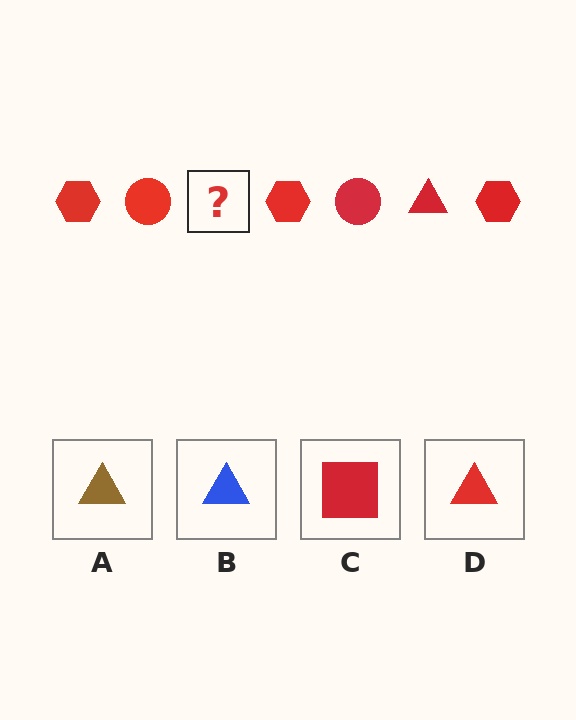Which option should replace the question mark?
Option D.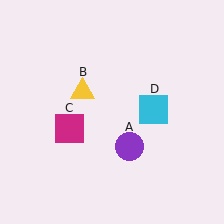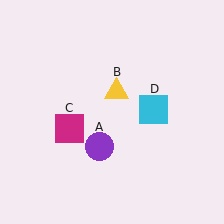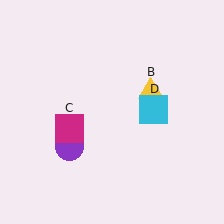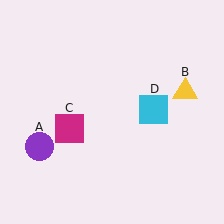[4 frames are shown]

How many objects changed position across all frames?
2 objects changed position: purple circle (object A), yellow triangle (object B).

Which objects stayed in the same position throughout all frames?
Magenta square (object C) and cyan square (object D) remained stationary.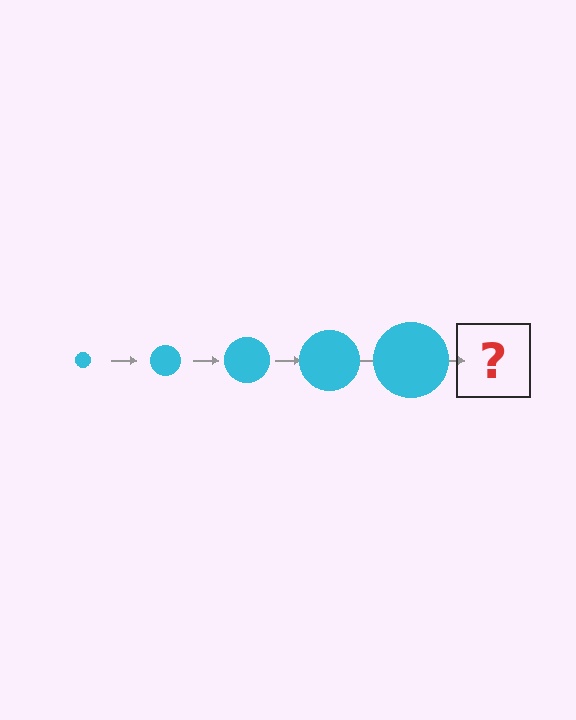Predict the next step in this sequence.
The next step is a cyan circle, larger than the previous one.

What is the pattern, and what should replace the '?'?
The pattern is that the circle gets progressively larger each step. The '?' should be a cyan circle, larger than the previous one.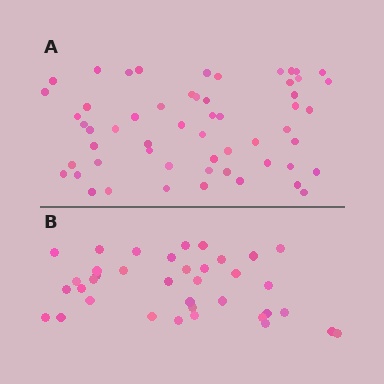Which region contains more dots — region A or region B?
Region A (the top region) has more dots.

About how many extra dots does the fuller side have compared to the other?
Region A has approximately 20 more dots than region B.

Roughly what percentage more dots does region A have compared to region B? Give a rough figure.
About 50% more.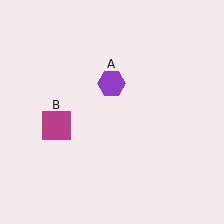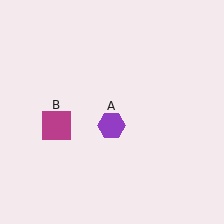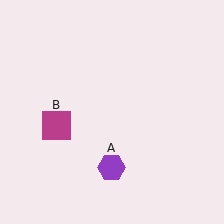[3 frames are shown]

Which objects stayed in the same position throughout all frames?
Magenta square (object B) remained stationary.